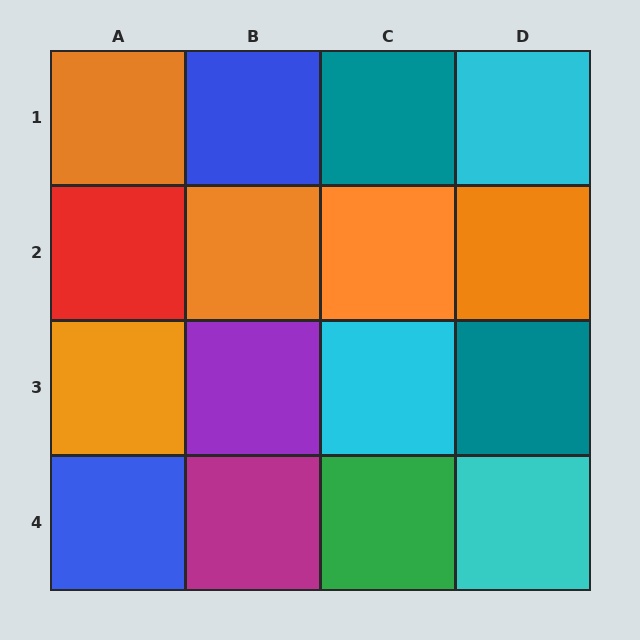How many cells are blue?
2 cells are blue.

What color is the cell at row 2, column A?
Red.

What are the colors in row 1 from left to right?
Orange, blue, teal, cyan.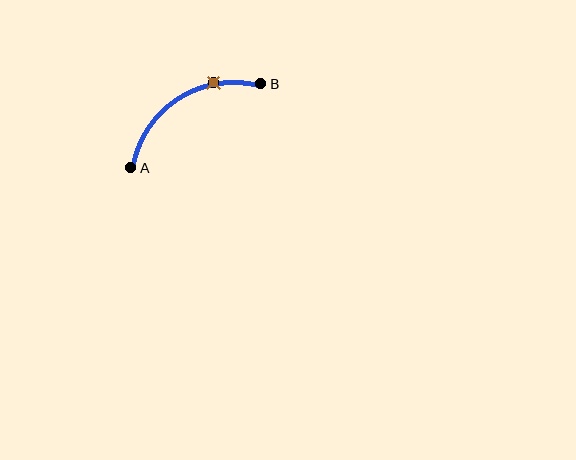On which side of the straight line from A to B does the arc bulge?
The arc bulges above the straight line connecting A and B.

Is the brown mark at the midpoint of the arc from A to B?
No. The brown mark lies on the arc but is closer to endpoint B. The arc midpoint would be at the point on the curve equidistant along the arc from both A and B.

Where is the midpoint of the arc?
The arc midpoint is the point on the curve farthest from the straight line joining A and B. It sits above that line.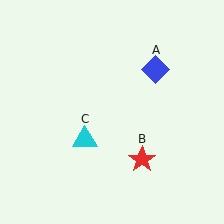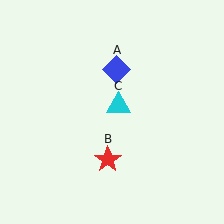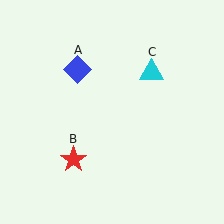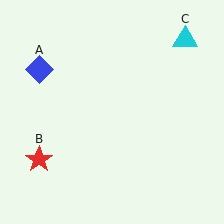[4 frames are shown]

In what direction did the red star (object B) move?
The red star (object B) moved left.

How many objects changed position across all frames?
3 objects changed position: blue diamond (object A), red star (object B), cyan triangle (object C).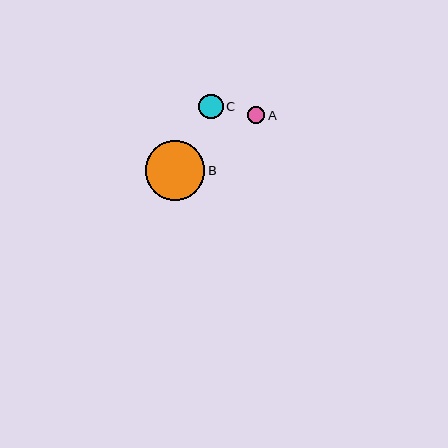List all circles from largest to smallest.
From largest to smallest: B, C, A.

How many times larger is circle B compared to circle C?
Circle B is approximately 2.4 times the size of circle C.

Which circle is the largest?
Circle B is the largest with a size of approximately 60 pixels.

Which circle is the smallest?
Circle A is the smallest with a size of approximately 18 pixels.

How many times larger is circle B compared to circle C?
Circle B is approximately 2.4 times the size of circle C.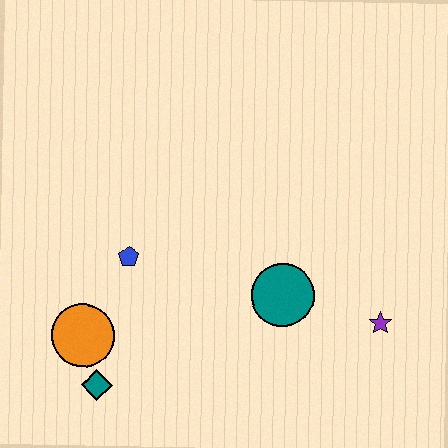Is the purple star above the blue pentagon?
No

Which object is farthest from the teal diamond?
The purple star is farthest from the teal diamond.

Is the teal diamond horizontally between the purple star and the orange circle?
Yes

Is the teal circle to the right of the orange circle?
Yes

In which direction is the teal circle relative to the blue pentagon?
The teal circle is to the right of the blue pentagon.